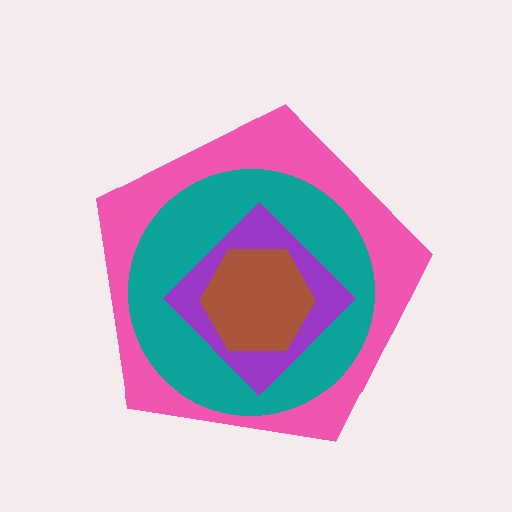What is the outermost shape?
The pink pentagon.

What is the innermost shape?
The brown hexagon.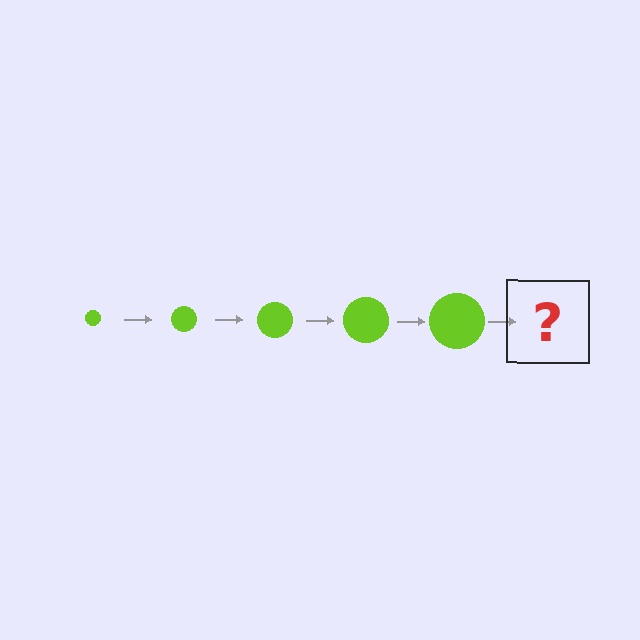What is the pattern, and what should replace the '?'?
The pattern is that the circle gets progressively larger each step. The '?' should be a lime circle, larger than the previous one.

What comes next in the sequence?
The next element should be a lime circle, larger than the previous one.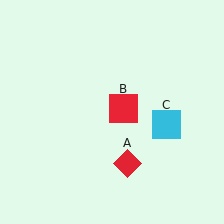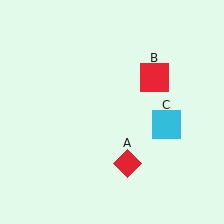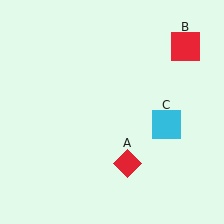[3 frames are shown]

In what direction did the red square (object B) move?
The red square (object B) moved up and to the right.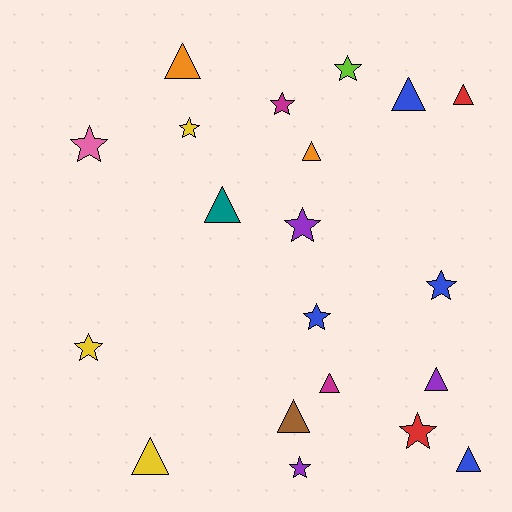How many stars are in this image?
There are 10 stars.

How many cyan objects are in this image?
There are no cyan objects.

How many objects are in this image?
There are 20 objects.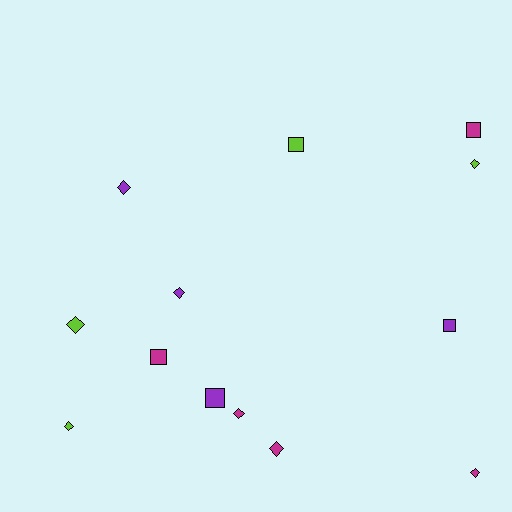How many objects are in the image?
There are 13 objects.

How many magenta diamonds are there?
There are 3 magenta diamonds.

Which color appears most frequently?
Magenta, with 5 objects.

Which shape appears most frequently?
Diamond, with 8 objects.